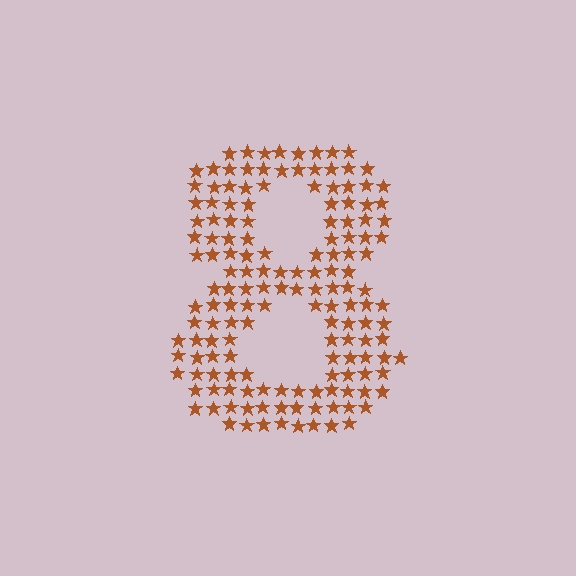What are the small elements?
The small elements are stars.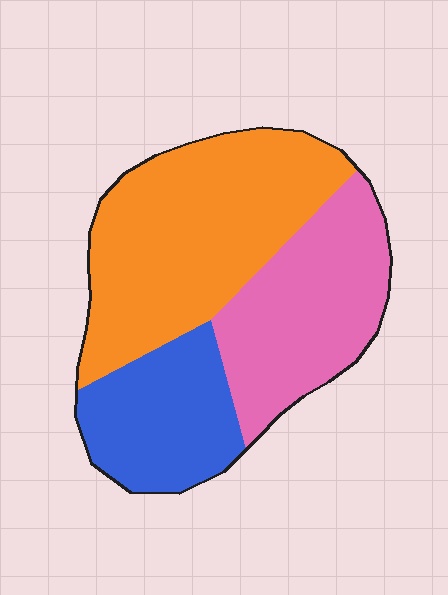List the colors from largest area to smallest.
From largest to smallest: orange, pink, blue.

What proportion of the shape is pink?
Pink takes up about one third (1/3) of the shape.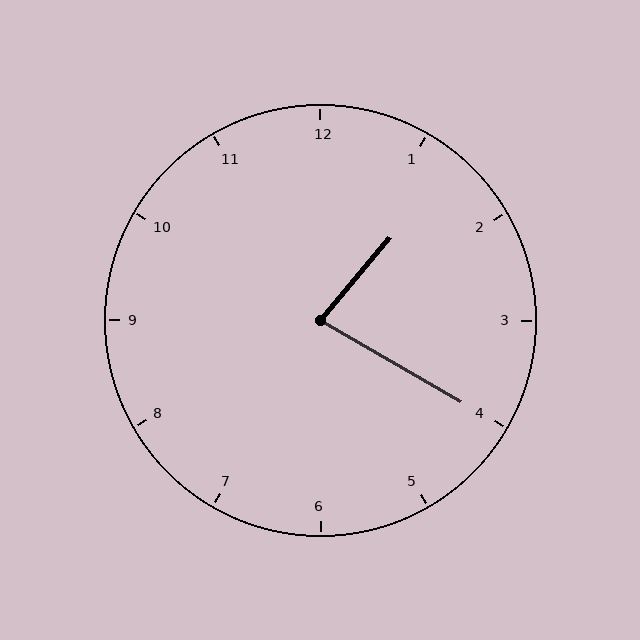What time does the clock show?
1:20.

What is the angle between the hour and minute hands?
Approximately 80 degrees.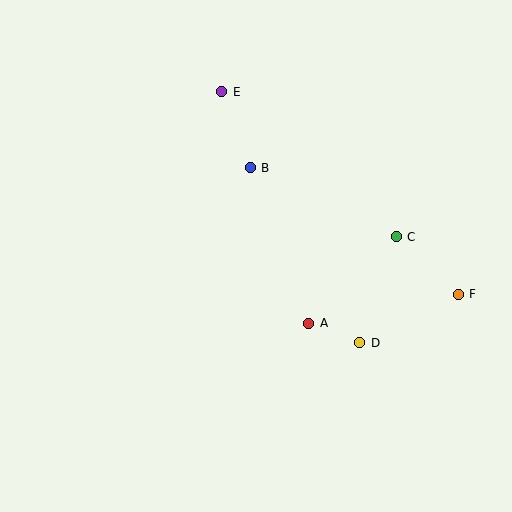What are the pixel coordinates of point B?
Point B is at (250, 168).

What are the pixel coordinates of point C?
Point C is at (396, 237).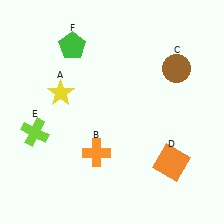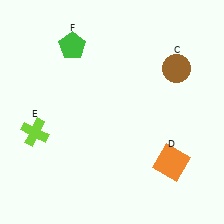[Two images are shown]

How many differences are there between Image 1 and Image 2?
There are 2 differences between the two images.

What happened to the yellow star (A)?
The yellow star (A) was removed in Image 2. It was in the top-left area of Image 1.